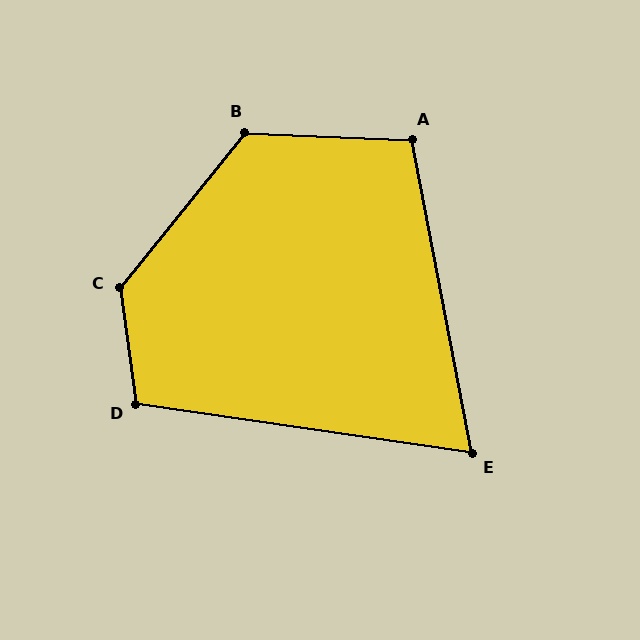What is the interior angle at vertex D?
Approximately 106 degrees (obtuse).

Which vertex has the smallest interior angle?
E, at approximately 71 degrees.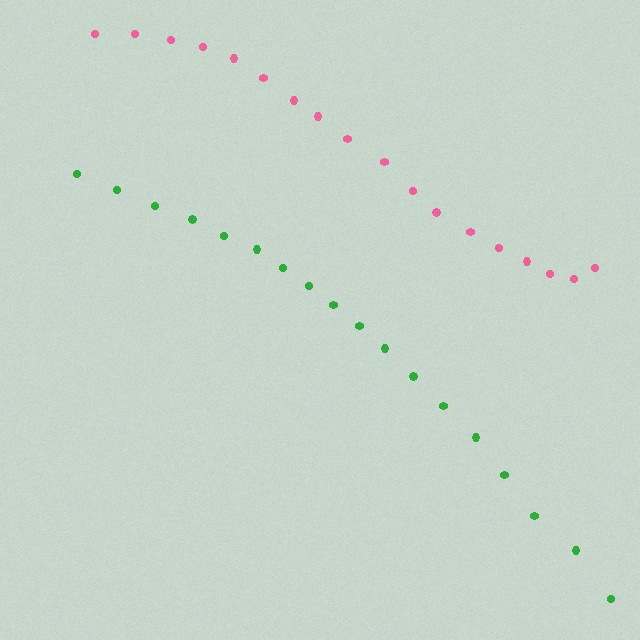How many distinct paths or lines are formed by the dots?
There are 2 distinct paths.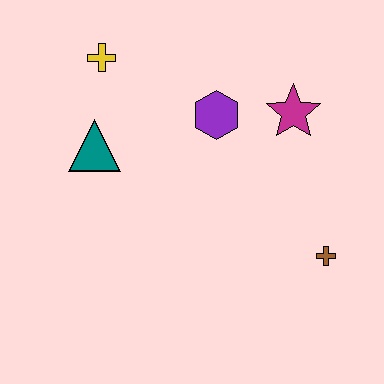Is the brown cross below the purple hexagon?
Yes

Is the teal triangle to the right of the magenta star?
No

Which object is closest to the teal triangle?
The yellow cross is closest to the teal triangle.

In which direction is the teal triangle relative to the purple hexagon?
The teal triangle is to the left of the purple hexagon.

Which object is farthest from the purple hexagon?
The brown cross is farthest from the purple hexagon.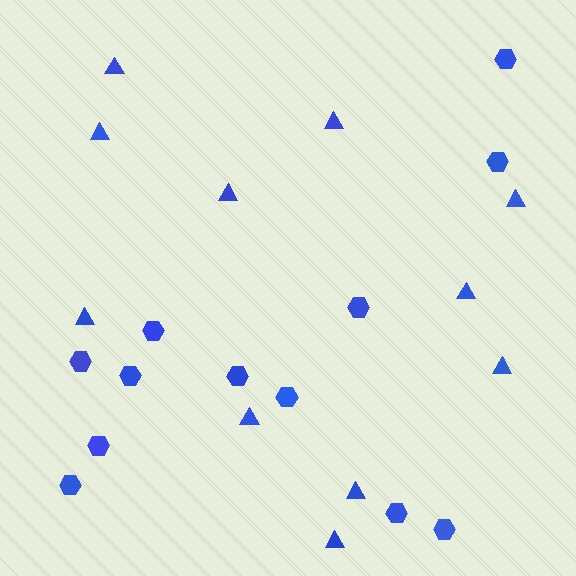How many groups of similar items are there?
There are 2 groups: one group of hexagons (12) and one group of triangles (11).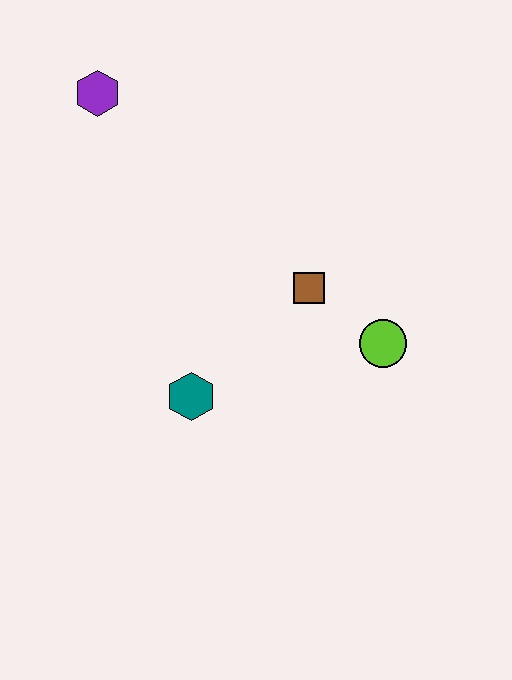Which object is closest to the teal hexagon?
The brown square is closest to the teal hexagon.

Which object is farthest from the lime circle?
The purple hexagon is farthest from the lime circle.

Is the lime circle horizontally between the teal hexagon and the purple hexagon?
No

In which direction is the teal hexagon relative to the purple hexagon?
The teal hexagon is below the purple hexagon.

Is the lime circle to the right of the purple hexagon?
Yes